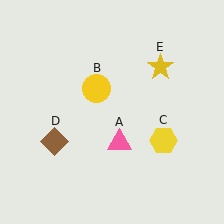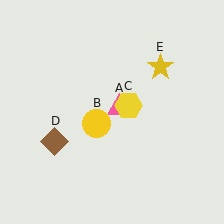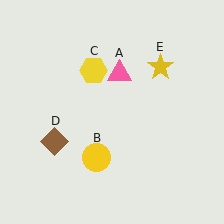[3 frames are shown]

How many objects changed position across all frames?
3 objects changed position: pink triangle (object A), yellow circle (object B), yellow hexagon (object C).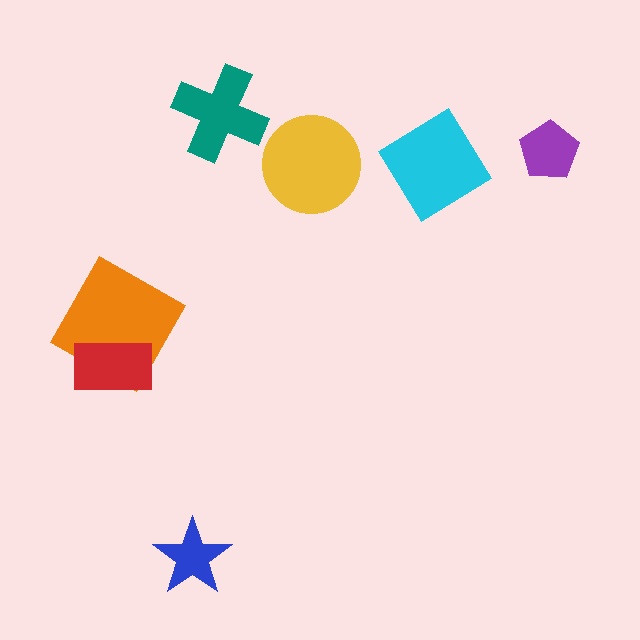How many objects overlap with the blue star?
0 objects overlap with the blue star.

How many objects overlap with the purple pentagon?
0 objects overlap with the purple pentagon.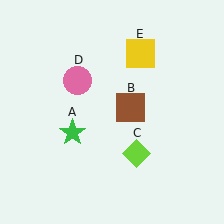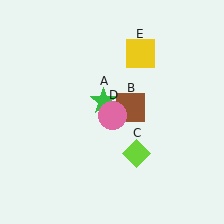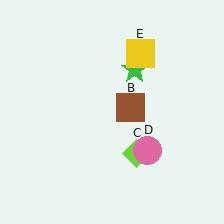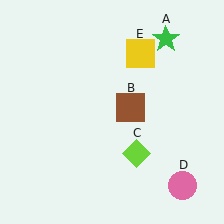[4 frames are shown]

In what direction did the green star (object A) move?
The green star (object A) moved up and to the right.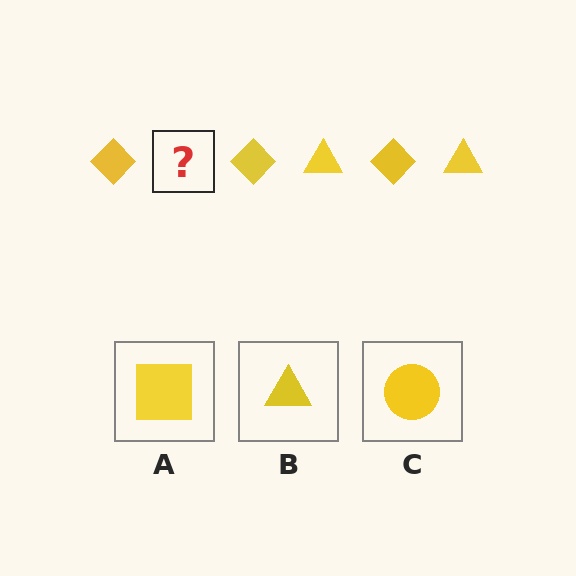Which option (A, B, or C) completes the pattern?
B.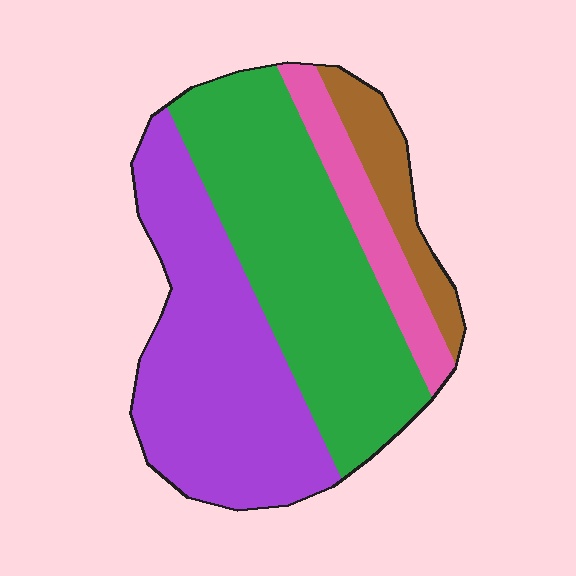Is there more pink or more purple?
Purple.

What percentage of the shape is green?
Green covers about 40% of the shape.